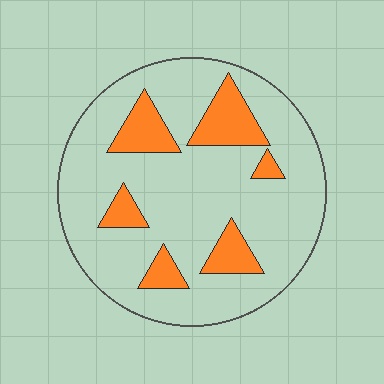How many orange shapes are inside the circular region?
6.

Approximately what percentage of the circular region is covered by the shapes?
Approximately 20%.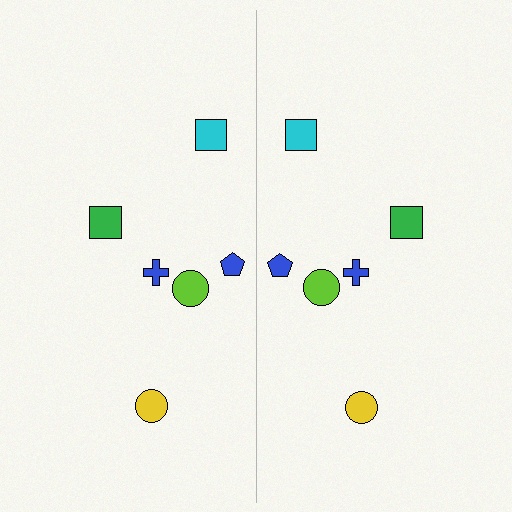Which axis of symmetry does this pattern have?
The pattern has a vertical axis of symmetry running through the center of the image.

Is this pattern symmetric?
Yes, this pattern has bilateral (reflection) symmetry.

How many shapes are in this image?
There are 12 shapes in this image.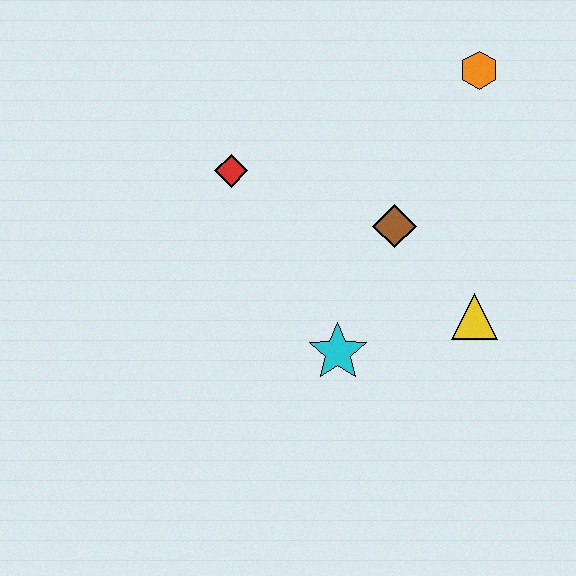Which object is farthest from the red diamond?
The yellow triangle is farthest from the red diamond.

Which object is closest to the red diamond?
The brown diamond is closest to the red diamond.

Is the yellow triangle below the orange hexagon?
Yes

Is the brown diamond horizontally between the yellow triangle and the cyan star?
Yes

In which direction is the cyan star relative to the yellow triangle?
The cyan star is to the left of the yellow triangle.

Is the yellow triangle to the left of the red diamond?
No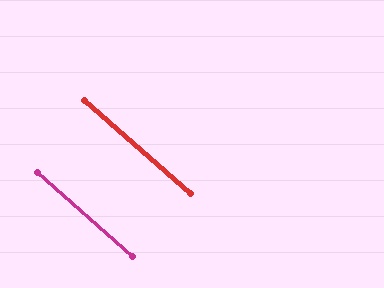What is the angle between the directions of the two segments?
Approximately 0 degrees.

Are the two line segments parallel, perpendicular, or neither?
Parallel — their directions differ by only 0.3°.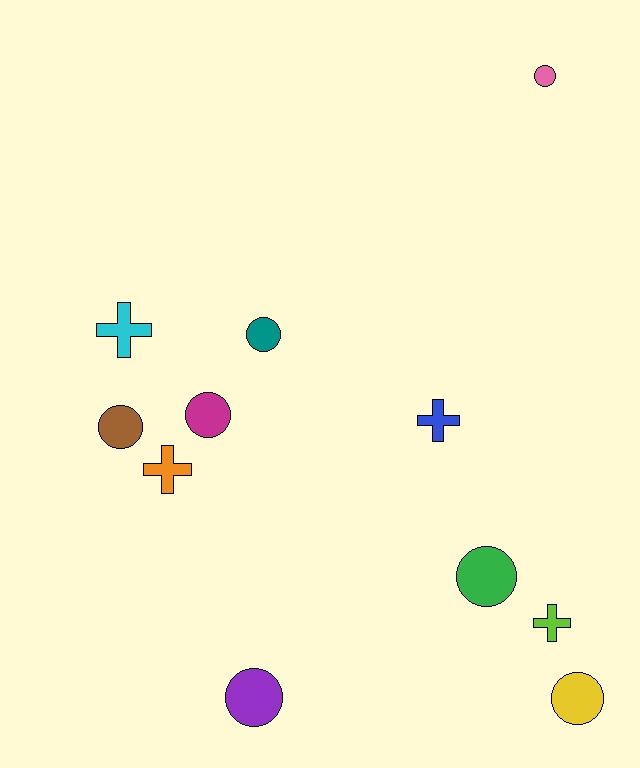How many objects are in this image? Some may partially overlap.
There are 11 objects.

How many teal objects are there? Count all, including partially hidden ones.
There is 1 teal object.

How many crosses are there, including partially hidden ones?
There are 4 crosses.